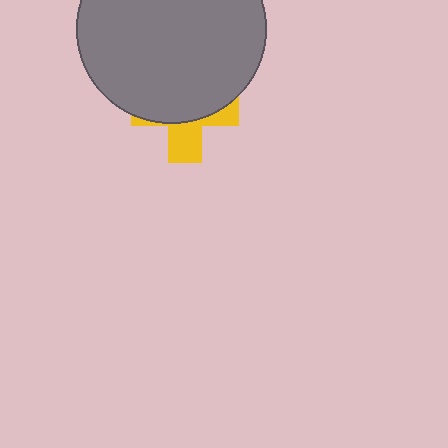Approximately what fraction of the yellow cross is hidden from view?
Roughly 65% of the yellow cross is hidden behind the gray circle.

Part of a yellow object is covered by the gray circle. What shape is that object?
It is a cross.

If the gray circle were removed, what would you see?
You would see the complete yellow cross.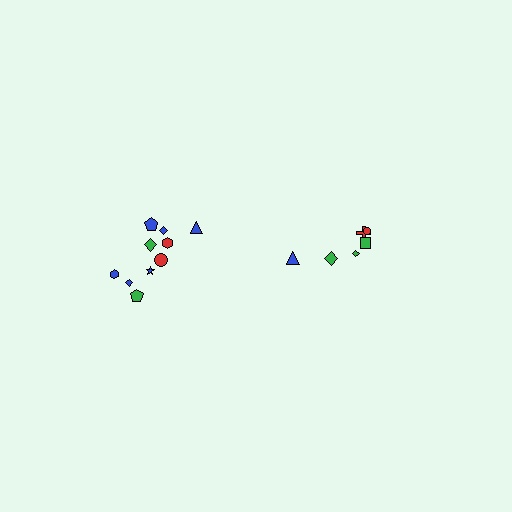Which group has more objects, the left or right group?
The left group.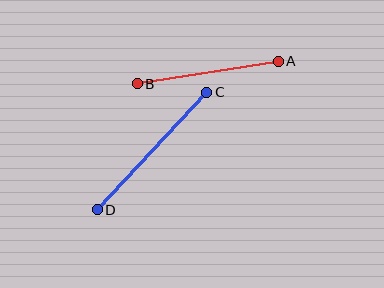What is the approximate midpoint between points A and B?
The midpoint is at approximately (208, 73) pixels.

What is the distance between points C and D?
The distance is approximately 161 pixels.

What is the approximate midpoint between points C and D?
The midpoint is at approximately (152, 151) pixels.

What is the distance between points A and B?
The distance is approximately 143 pixels.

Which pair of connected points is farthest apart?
Points C and D are farthest apart.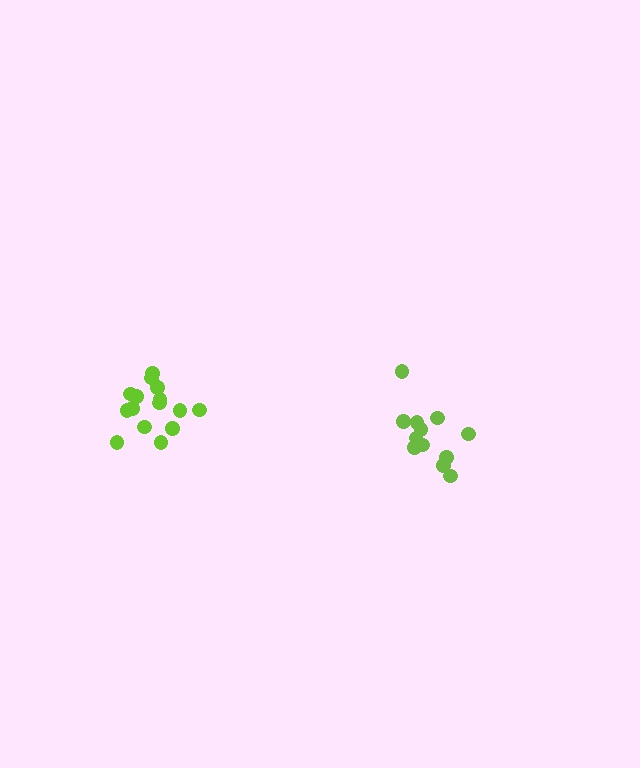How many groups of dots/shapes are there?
There are 2 groups.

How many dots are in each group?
Group 1: 12 dots, Group 2: 15 dots (27 total).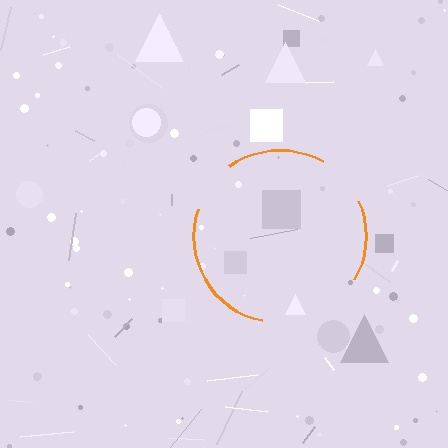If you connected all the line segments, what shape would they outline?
They would outline a circle.